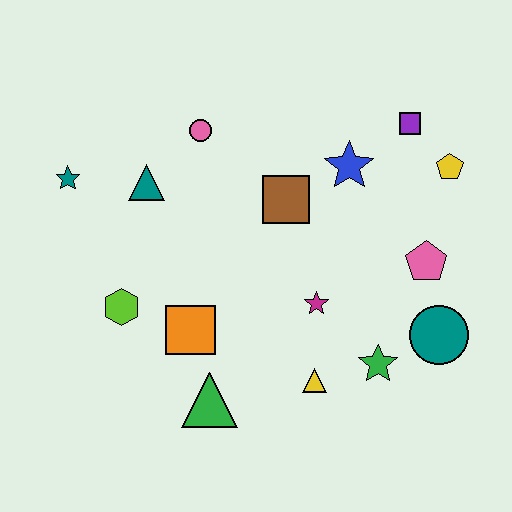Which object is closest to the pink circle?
The teal triangle is closest to the pink circle.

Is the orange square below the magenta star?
Yes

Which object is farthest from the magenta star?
The teal star is farthest from the magenta star.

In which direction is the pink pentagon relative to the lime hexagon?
The pink pentagon is to the right of the lime hexagon.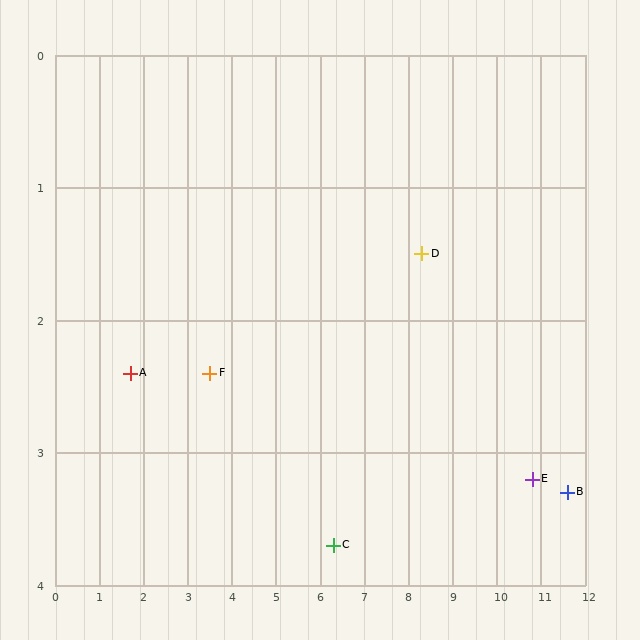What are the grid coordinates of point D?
Point D is at approximately (8.3, 1.5).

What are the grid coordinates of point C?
Point C is at approximately (6.3, 3.7).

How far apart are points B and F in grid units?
Points B and F are about 8.1 grid units apart.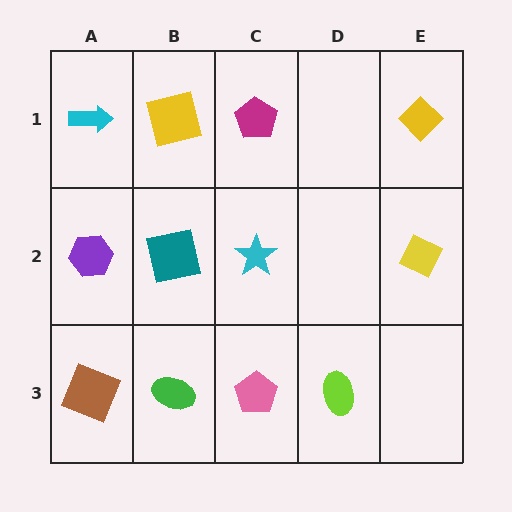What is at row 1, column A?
A cyan arrow.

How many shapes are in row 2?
4 shapes.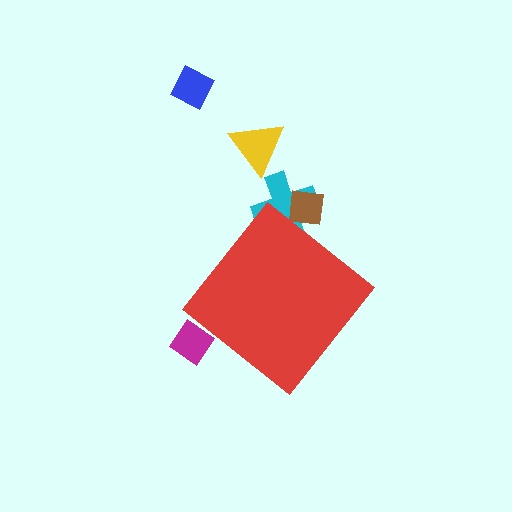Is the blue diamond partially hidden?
No, the blue diamond is fully visible.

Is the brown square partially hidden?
Yes, the brown square is partially hidden behind the red diamond.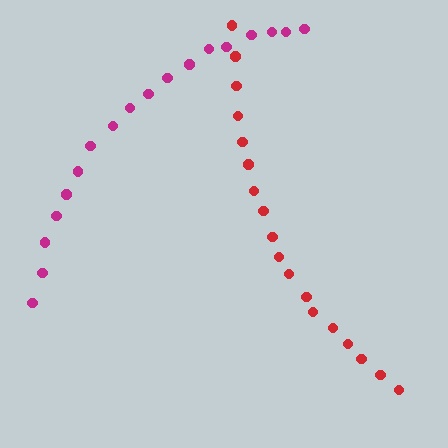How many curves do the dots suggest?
There are 2 distinct paths.